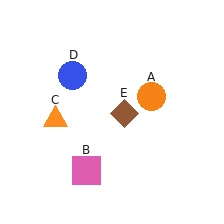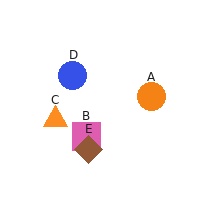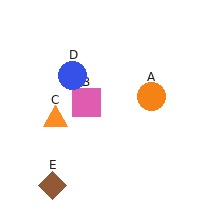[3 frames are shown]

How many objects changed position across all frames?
2 objects changed position: pink square (object B), brown diamond (object E).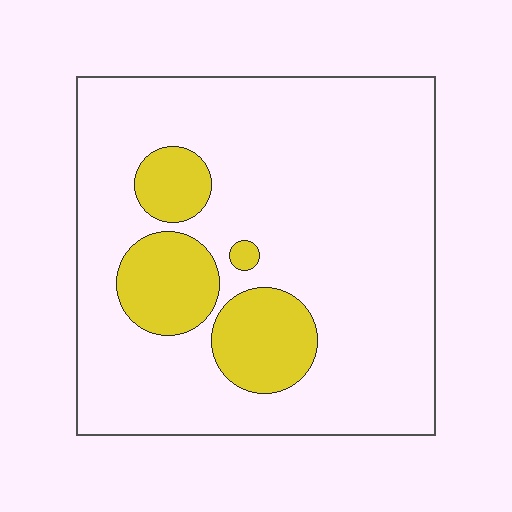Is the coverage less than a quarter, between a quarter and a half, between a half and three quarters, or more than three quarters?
Less than a quarter.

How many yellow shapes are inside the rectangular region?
4.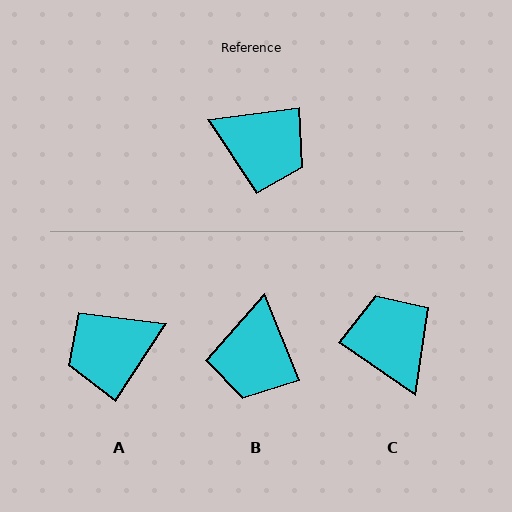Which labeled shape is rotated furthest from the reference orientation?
C, about 138 degrees away.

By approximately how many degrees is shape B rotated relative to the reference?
Approximately 75 degrees clockwise.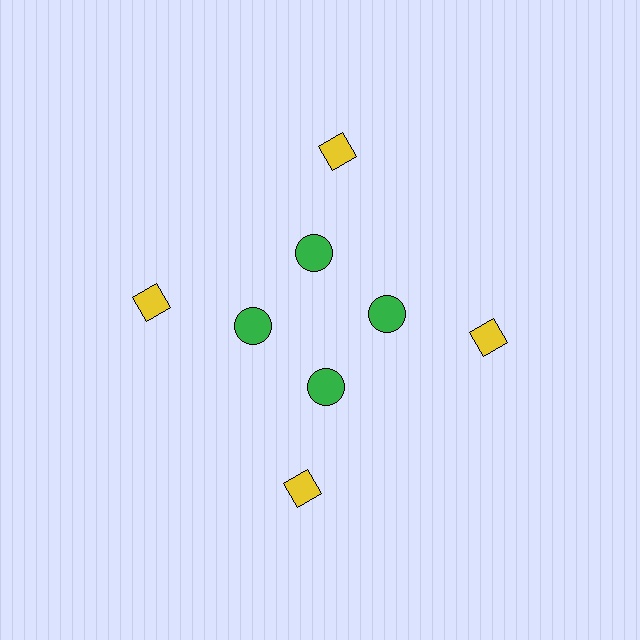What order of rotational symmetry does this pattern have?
This pattern has 4-fold rotational symmetry.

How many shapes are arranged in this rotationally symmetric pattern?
There are 8 shapes, arranged in 4 groups of 2.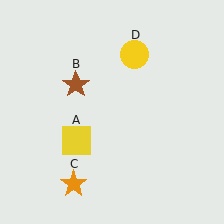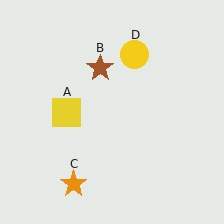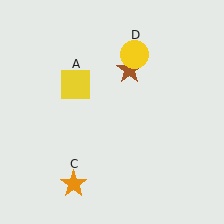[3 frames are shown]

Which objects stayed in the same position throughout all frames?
Orange star (object C) and yellow circle (object D) remained stationary.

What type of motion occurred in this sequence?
The yellow square (object A), brown star (object B) rotated clockwise around the center of the scene.